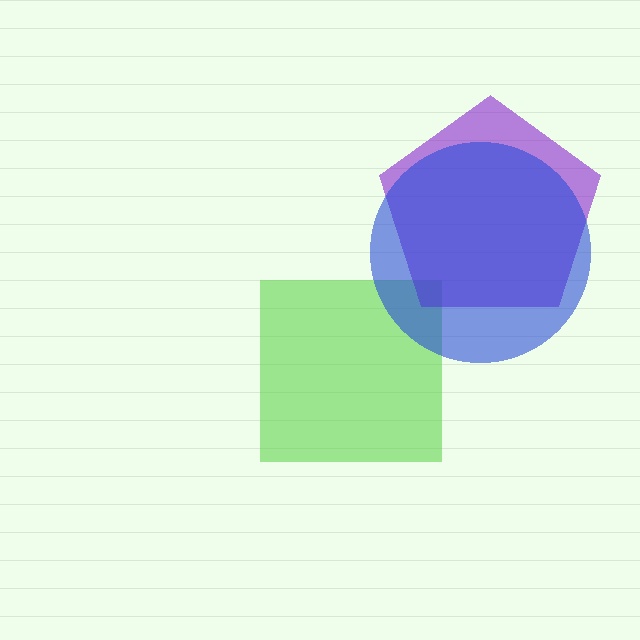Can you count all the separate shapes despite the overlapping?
Yes, there are 3 separate shapes.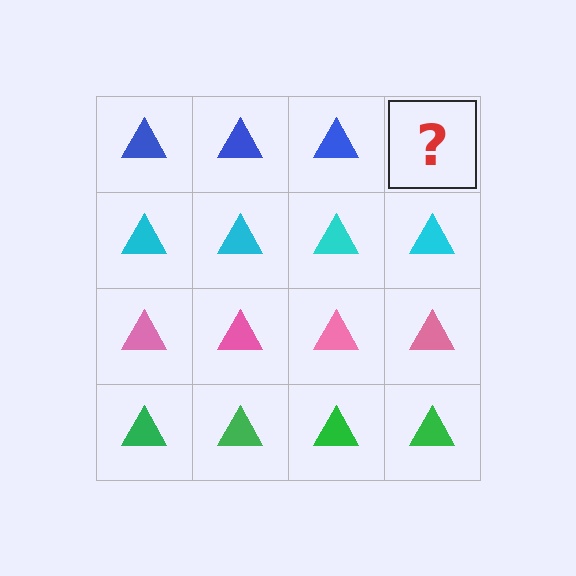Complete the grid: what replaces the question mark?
The question mark should be replaced with a blue triangle.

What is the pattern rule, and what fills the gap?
The rule is that each row has a consistent color. The gap should be filled with a blue triangle.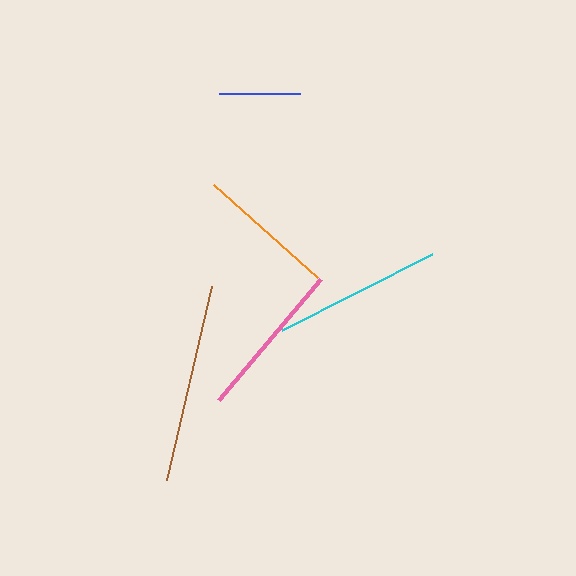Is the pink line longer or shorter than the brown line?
The brown line is longer than the pink line.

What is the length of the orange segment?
The orange segment is approximately 140 pixels long.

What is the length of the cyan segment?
The cyan segment is approximately 168 pixels long.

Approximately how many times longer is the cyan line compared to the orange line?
The cyan line is approximately 1.2 times the length of the orange line.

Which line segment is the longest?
The brown line is the longest at approximately 199 pixels.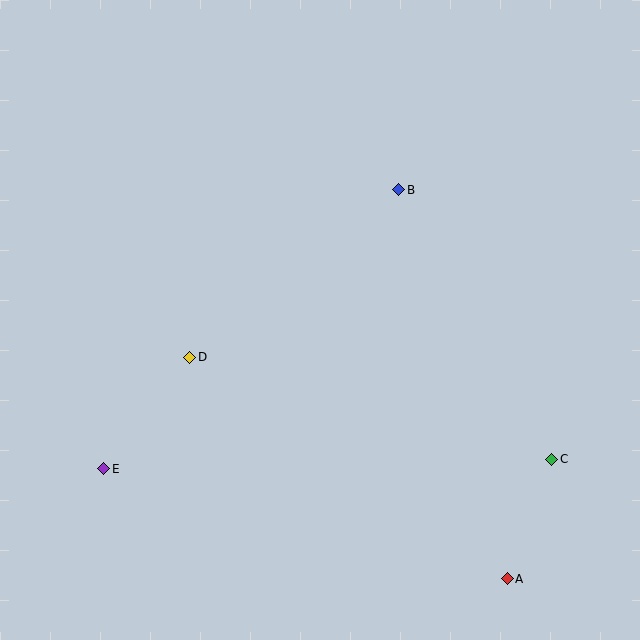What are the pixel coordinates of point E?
Point E is at (104, 469).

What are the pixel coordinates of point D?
Point D is at (190, 357).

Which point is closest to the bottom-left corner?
Point E is closest to the bottom-left corner.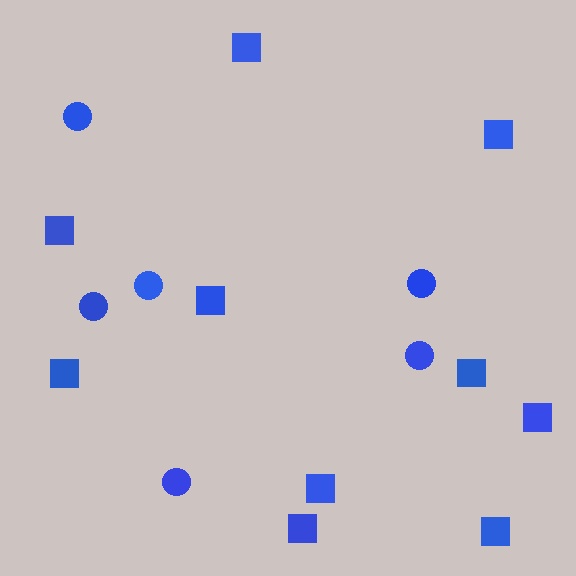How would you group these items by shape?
There are 2 groups: one group of circles (6) and one group of squares (10).